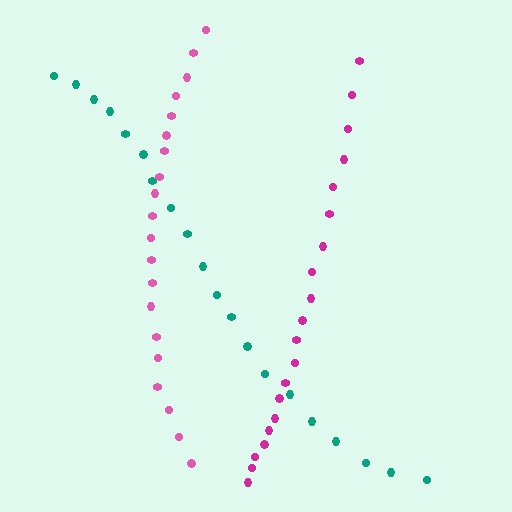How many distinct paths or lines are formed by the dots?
There are 3 distinct paths.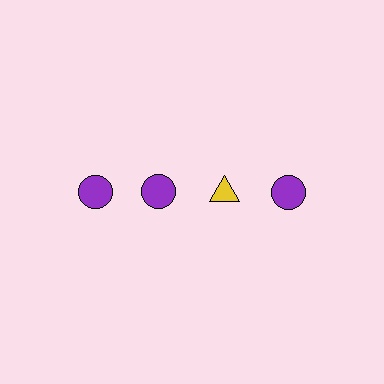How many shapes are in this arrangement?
There are 4 shapes arranged in a grid pattern.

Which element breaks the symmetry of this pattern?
The yellow triangle in the top row, center column breaks the symmetry. All other shapes are purple circles.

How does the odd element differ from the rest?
It differs in both color (yellow instead of purple) and shape (triangle instead of circle).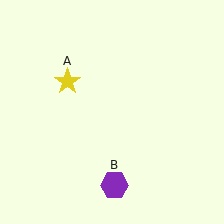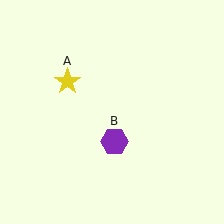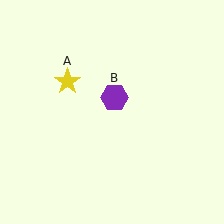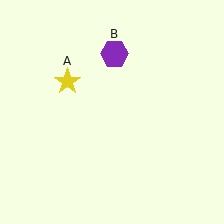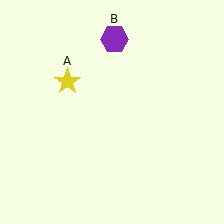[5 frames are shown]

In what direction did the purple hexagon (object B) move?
The purple hexagon (object B) moved up.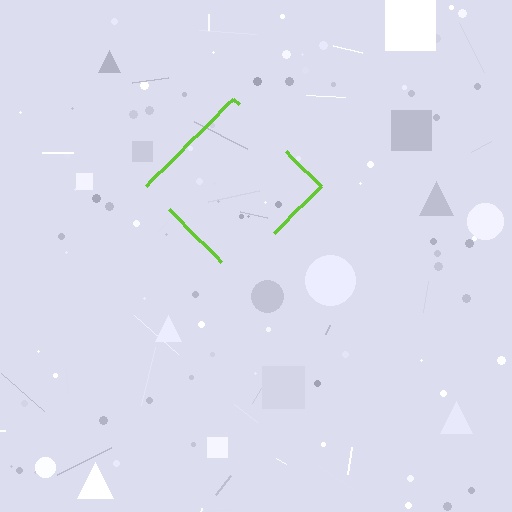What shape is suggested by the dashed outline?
The dashed outline suggests a diamond.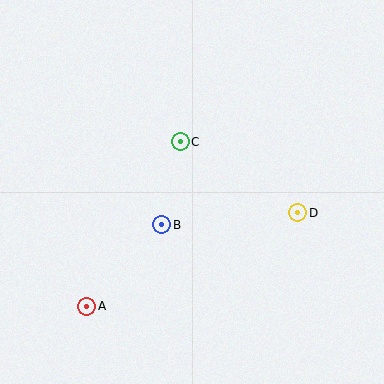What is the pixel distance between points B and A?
The distance between B and A is 111 pixels.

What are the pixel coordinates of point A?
Point A is at (87, 306).